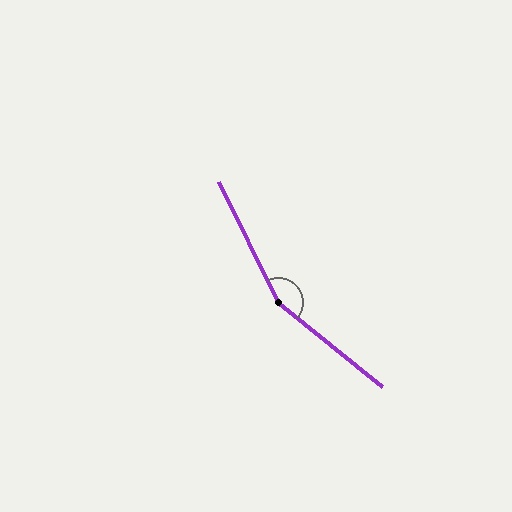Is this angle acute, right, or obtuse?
It is obtuse.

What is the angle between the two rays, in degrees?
Approximately 155 degrees.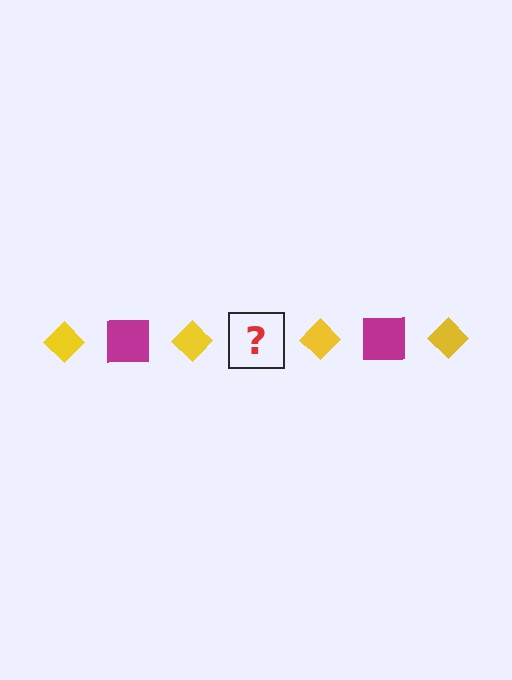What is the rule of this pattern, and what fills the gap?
The rule is that the pattern alternates between yellow diamond and magenta square. The gap should be filled with a magenta square.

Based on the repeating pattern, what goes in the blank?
The blank should be a magenta square.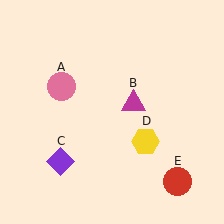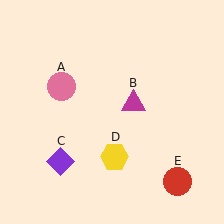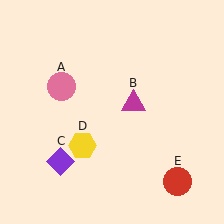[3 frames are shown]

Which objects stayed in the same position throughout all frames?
Pink circle (object A) and magenta triangle (object B) and purple diamond (object C) and red circle (object E) remained stationary.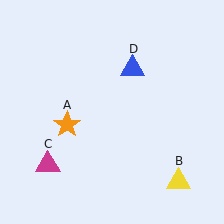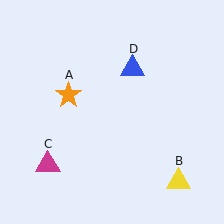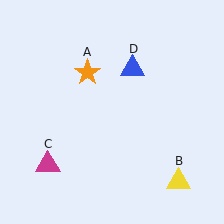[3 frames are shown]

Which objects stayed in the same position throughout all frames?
Yellow triangle (object B) and magenta triangle (object C) and blue triangle (object D) remained stationary.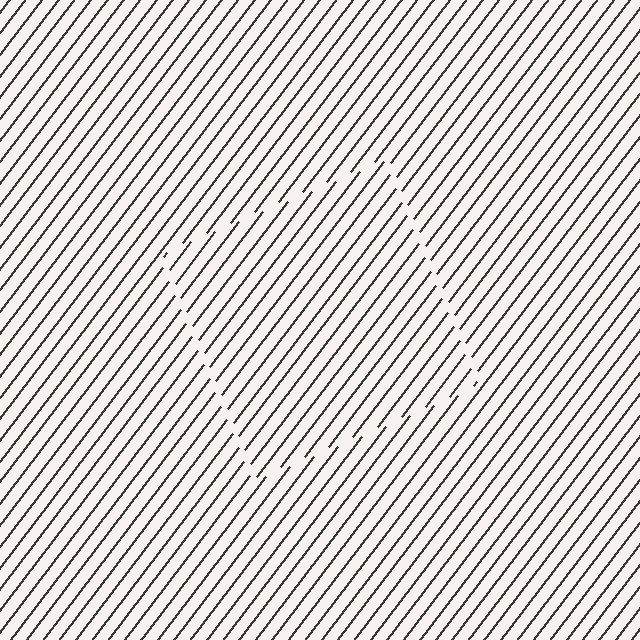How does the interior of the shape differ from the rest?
The interior of the shape contains the same grating, shifted by half a period — the contour is defined by the phase discontinuity where line-ends from the inner and outer gratings abut.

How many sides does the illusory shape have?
4 sides — the line-ends trace a square.